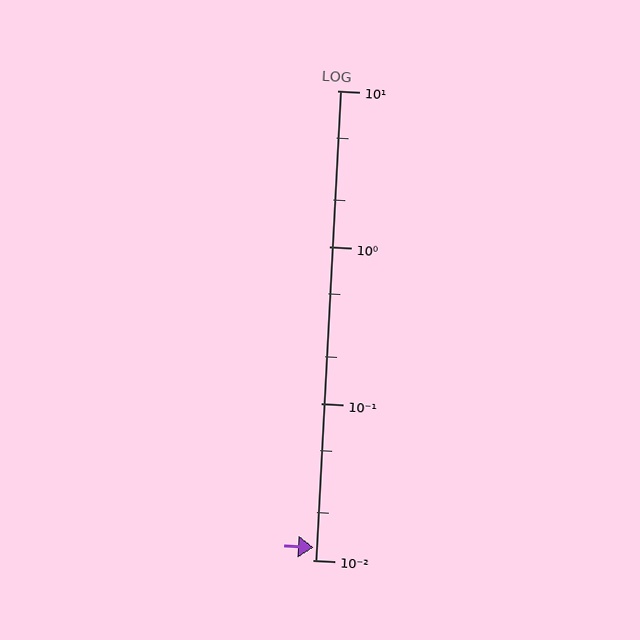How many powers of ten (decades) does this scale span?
The scale spans 3 decades, from 0.01 to 10.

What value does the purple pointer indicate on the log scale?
The pointer indicates approximately 0.012.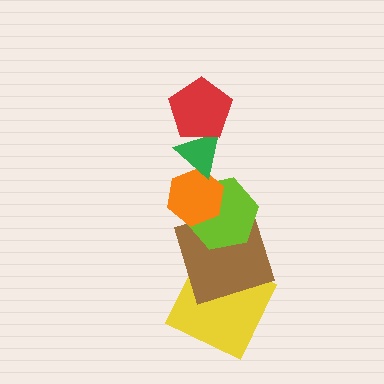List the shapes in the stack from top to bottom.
From top to bottom: the red pentagon, the green triangle, the orange hexagon, the lime hexagon, the brown square, the yellow square.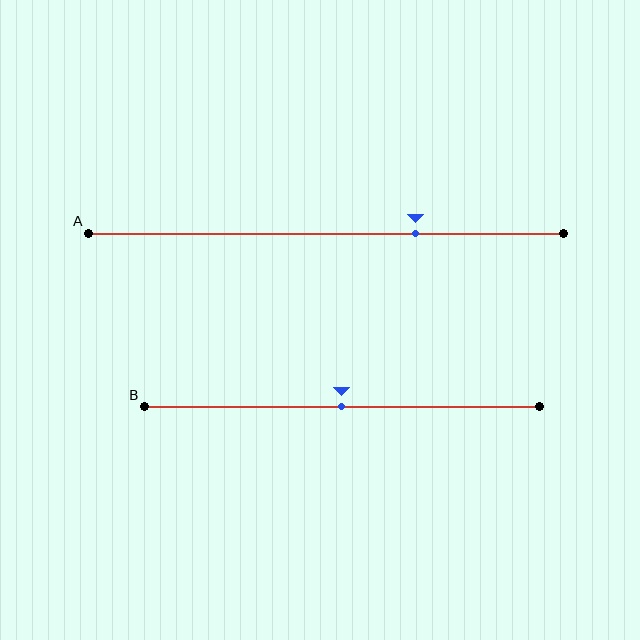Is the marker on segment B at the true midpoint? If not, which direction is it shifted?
Yes, the marker on segment B is at the true midpoint.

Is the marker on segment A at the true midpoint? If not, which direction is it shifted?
No, the marker on segment A is shifted to the right by about 19% of the segment length.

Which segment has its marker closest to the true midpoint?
Segment B has its marker closest to the true midpoint.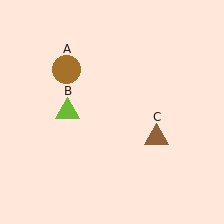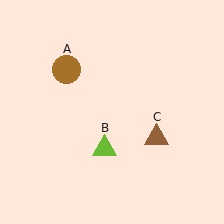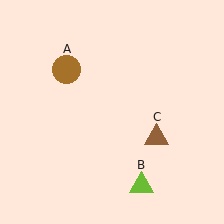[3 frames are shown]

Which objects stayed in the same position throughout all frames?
Brown circle (object A) and brown triangle (object C) remained stationary.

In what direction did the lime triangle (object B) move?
The lime triangle (object B) moved down and to the right.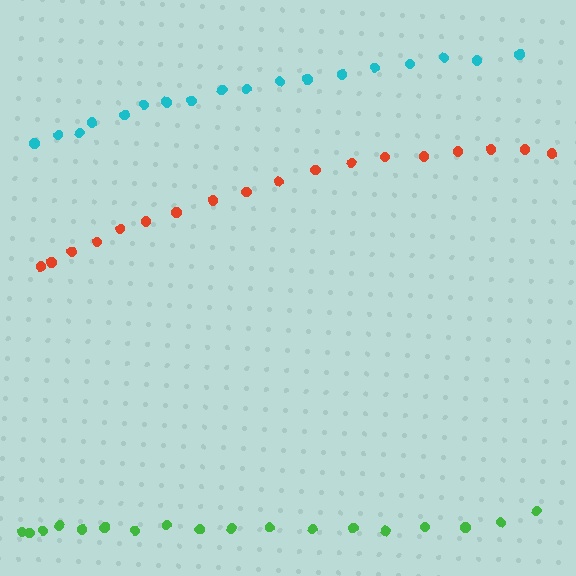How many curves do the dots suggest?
There are 3 distinct paths.